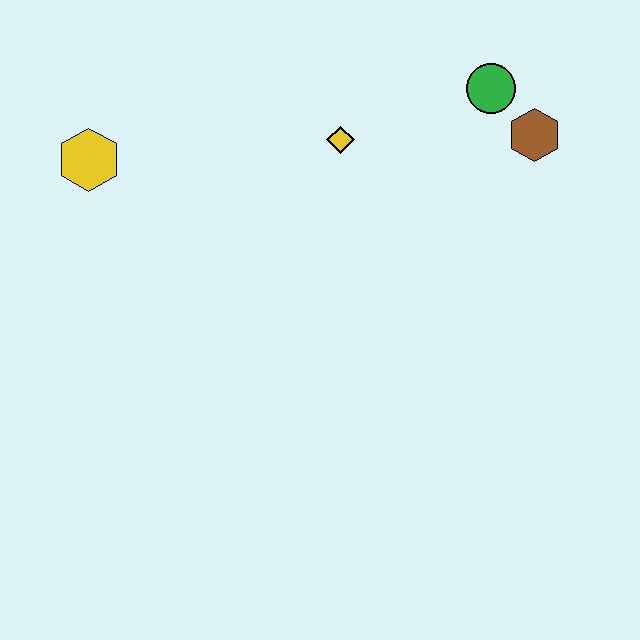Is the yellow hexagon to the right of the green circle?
No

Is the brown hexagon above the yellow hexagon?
Yes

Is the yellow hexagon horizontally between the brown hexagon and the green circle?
No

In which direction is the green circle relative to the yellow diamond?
The green circle is to the right of the yellow diamond.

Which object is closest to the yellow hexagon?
The yellow diamond is closest to the yellow hexagon.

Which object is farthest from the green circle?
The yellow hexagon is farthest from the green circle.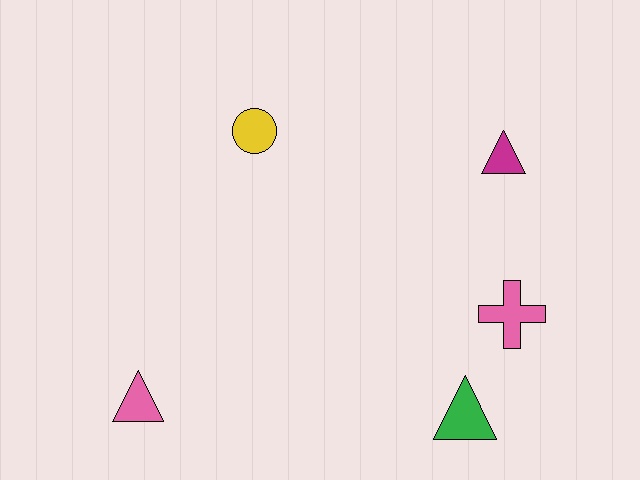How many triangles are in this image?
There are 3 triangles.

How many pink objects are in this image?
There are 2 pink objects.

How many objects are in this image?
There are 5 objects.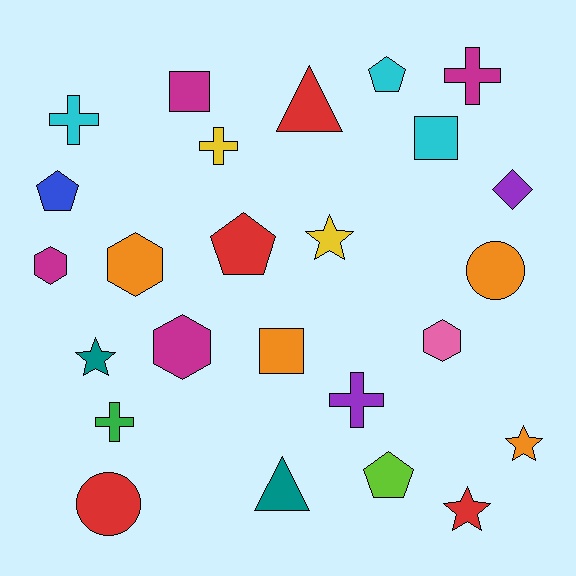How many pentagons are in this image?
There are 4 pentagons.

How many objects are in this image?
There are 25 objects.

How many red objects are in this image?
There are 4 red objects.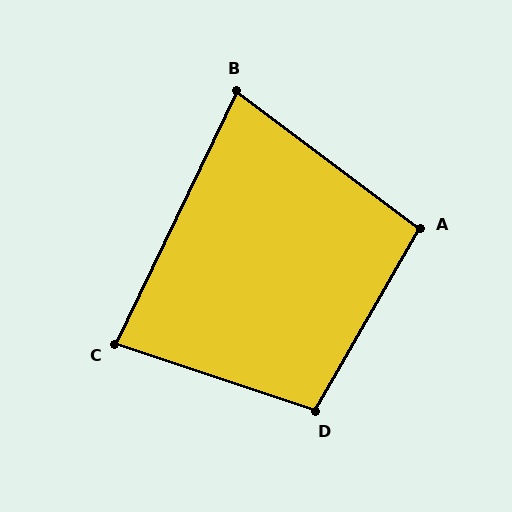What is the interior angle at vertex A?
Approximately 97 degrees (obtuse).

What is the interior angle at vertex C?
Approximately 83 degrees (acute).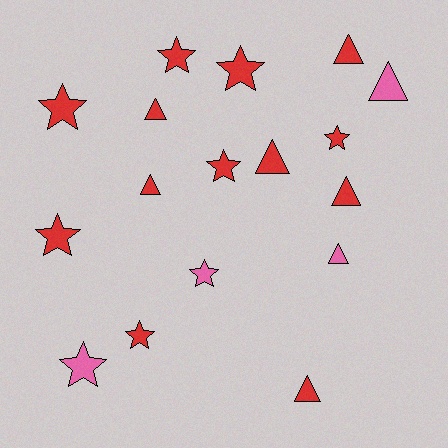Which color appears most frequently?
Red, with 13 objects.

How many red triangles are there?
There are 6 red triangles.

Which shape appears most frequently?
Star, with 9 objects.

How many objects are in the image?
There are 17 objects.